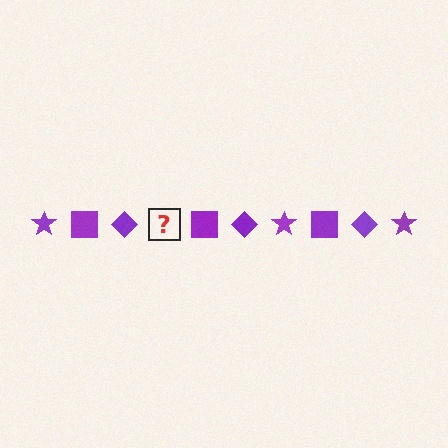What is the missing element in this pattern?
The missing element is a purple star.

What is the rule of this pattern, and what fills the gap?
The rule is that the pattern cycles through star, square, diamond shapes in purple. The gap should be filled with a purple star.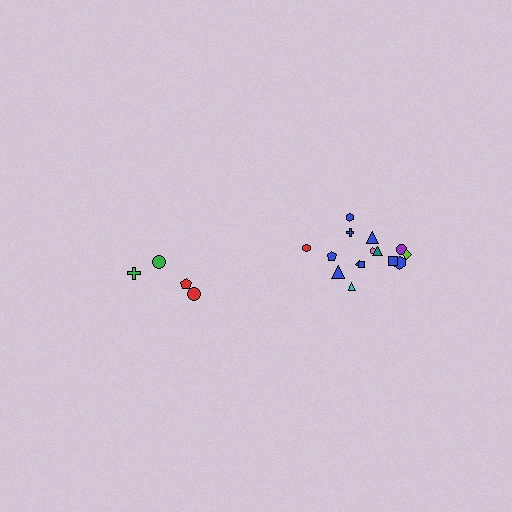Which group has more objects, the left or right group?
The right group.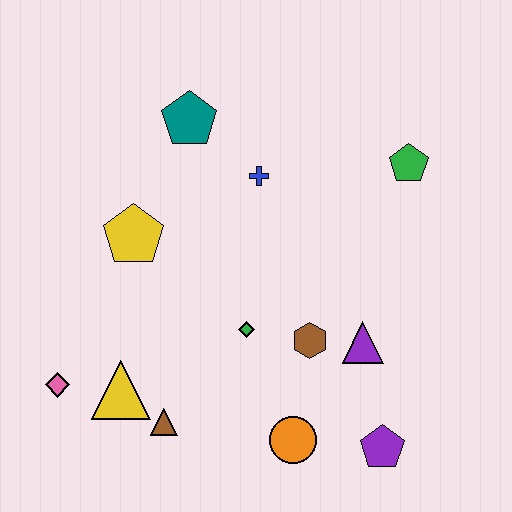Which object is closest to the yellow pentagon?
The teal pentagon is closest to the yellow pentagon.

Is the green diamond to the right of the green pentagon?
No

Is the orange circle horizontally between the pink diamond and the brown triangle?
No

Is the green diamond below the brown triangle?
No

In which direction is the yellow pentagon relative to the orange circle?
The yellow pentagon is above the orange circle.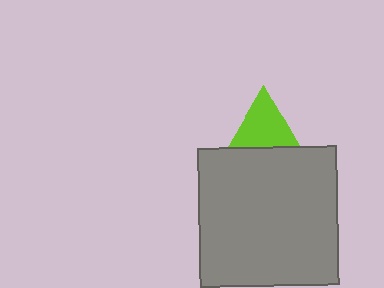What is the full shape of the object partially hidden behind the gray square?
The partially hidden object is a lime triangle.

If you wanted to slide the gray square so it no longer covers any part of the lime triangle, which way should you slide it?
Slide it down — that is the most direct way to separate the two shapes.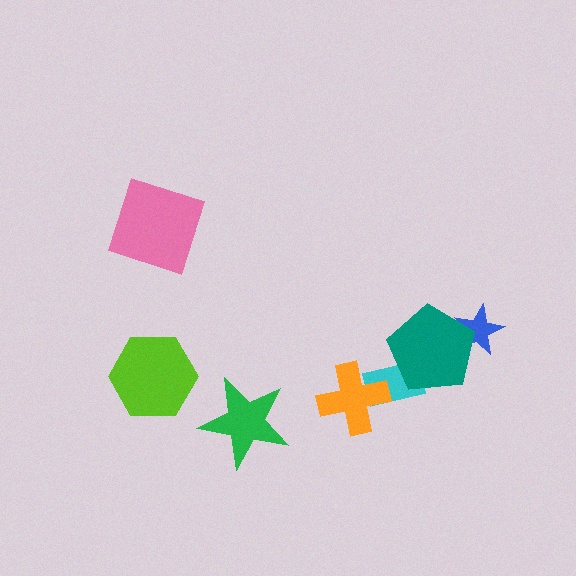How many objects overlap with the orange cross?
1 object overlaps with the orange cross.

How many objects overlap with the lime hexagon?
0 objects overlap with the lime hexagon.